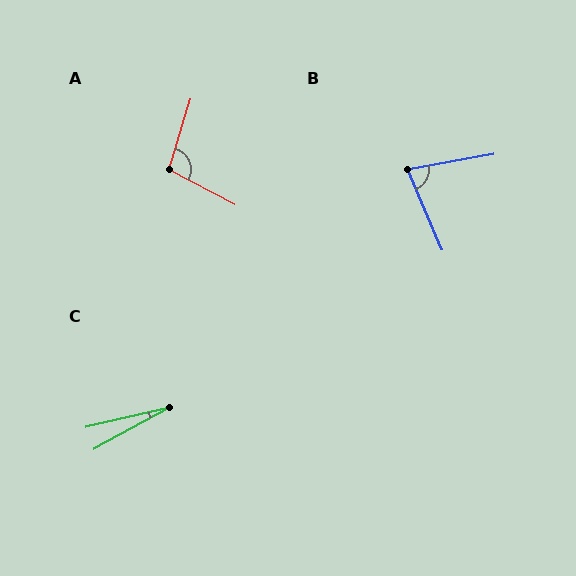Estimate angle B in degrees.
Approximately 77 degrees.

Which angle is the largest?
A, at approximately 101 degrees.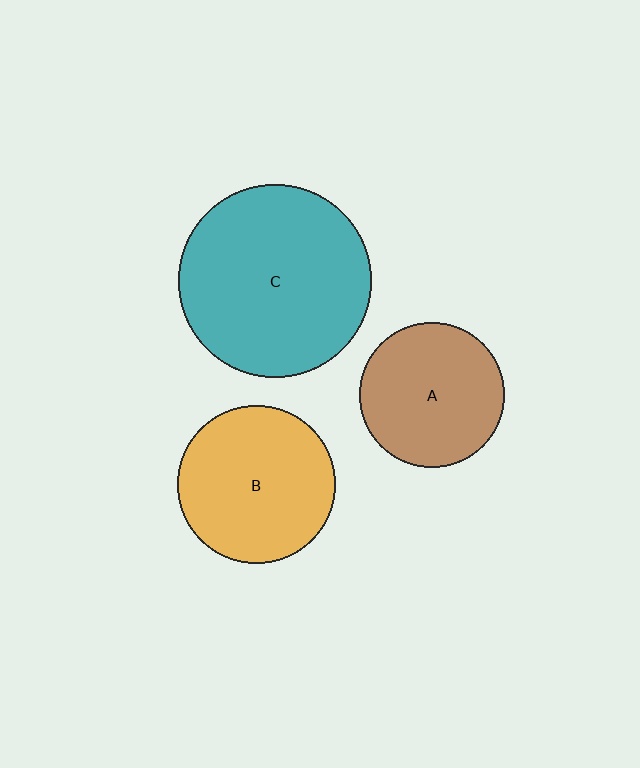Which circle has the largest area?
Circle C (teal).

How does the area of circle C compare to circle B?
Approximately 1.5 times.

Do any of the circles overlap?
No, none of the circles overlap.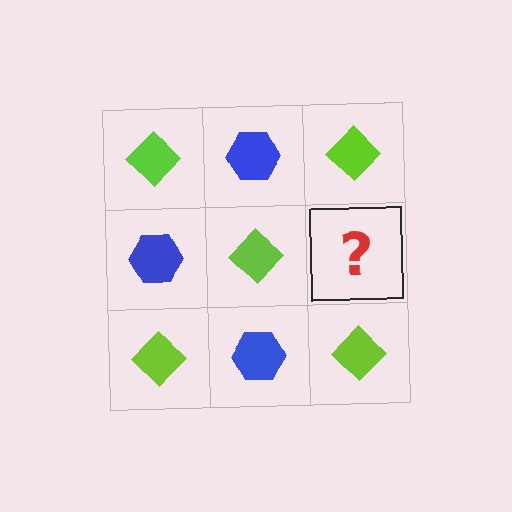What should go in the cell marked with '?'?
The missing cell should contain a blue hexagon.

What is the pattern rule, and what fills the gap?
The rule is that it alternates lime diamond and blue hexagon in a checkerboard pattern. The gap should be filled with a blue hexagon.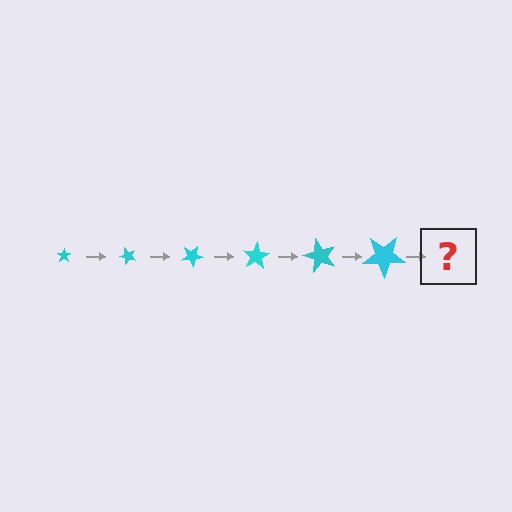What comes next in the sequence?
The next element should be a star, larger than the previous one and rotated 300 degrees from the start.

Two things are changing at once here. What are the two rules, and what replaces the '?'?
The two rules are that the star grows larger each step and it rotates 50 degrees each step. The '?' should be a star, larger than the previous one and rotated 300 degrees from the start.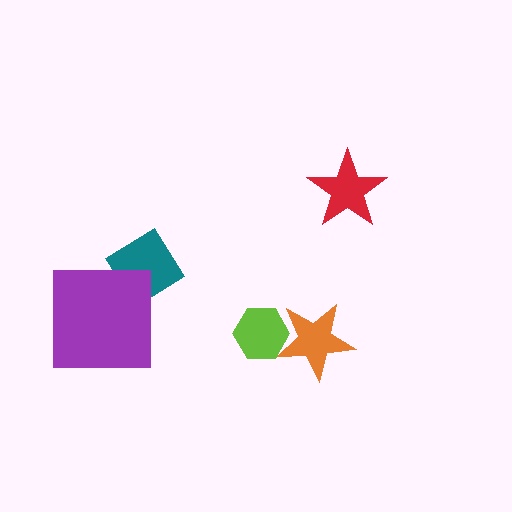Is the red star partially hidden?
No, no other shape covers it.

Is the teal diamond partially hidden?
Yes, it is partially covered by another shape.